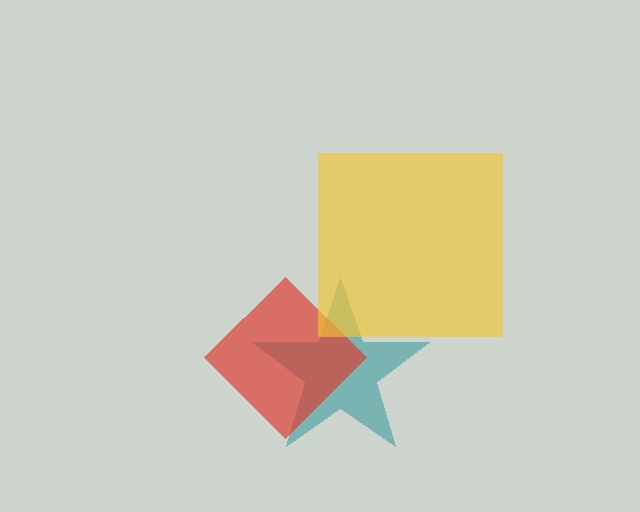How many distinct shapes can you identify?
There are 3 distinct shapes: a teal star, a red diamond, a yellow square.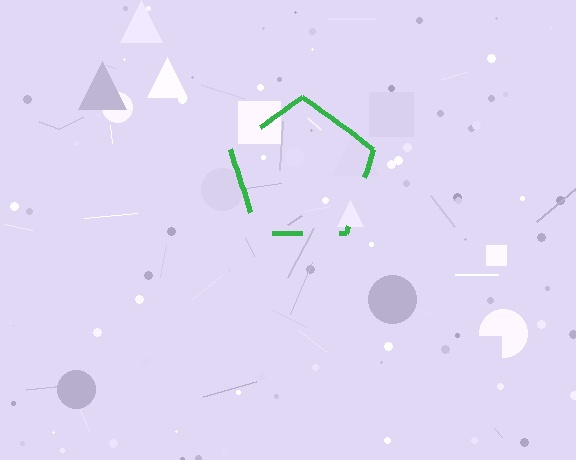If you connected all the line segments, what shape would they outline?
They would outline a pentagon.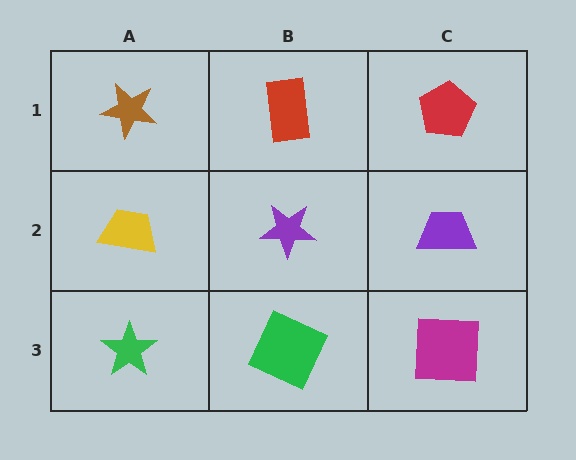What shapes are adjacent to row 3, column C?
A purple trapezoid (row 2, column C), a green square (row 3, column B).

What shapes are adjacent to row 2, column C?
A red pentagon (row 1, column C), a magenta square (row 3, column C), a purple star (row 2, column B).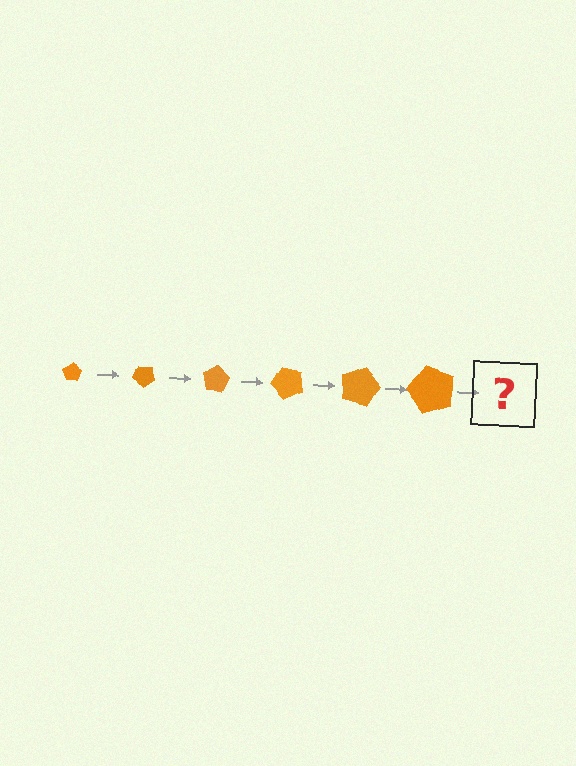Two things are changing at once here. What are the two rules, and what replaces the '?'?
The two rules are that the pentagon grows larger each step and it rotates 40 degrees each step. The '?' should be a pentagon, larger than the previous one and rotated 240 degrees from the start.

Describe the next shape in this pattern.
It should be a pentagon, larger than the previous one and rotated 240 degrees from the start.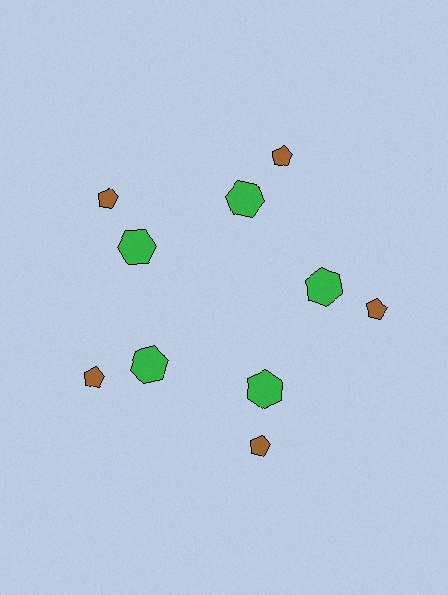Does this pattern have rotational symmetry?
Yes, this pattern has 5-fold rotational symmetry. It looks the same after rotating 72 degrees around the center.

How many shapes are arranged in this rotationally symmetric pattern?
There are 10 shapes, arranged in 5 groups of 2.